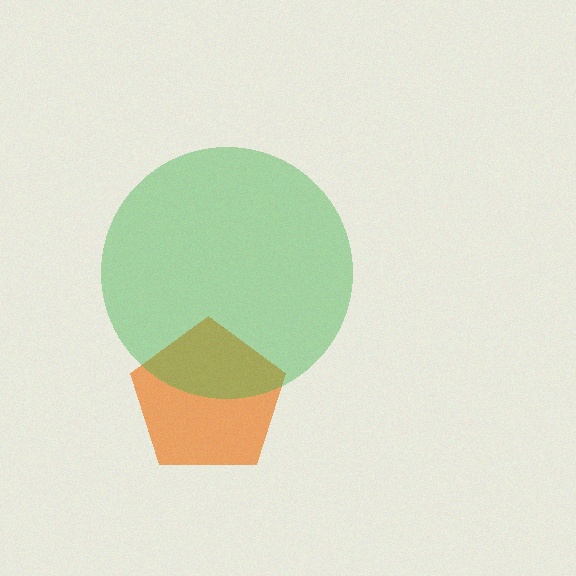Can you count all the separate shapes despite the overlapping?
Yes, there are 2 separate shapes.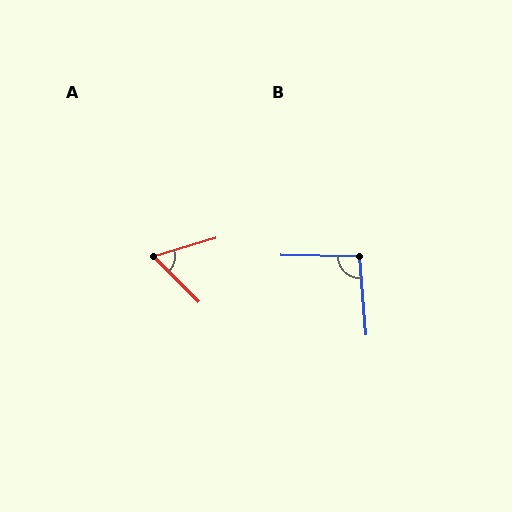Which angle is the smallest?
A, at approximately 62 degrees.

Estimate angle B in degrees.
Approximately 96 degrees.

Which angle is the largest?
B, at approximately 96 degrees.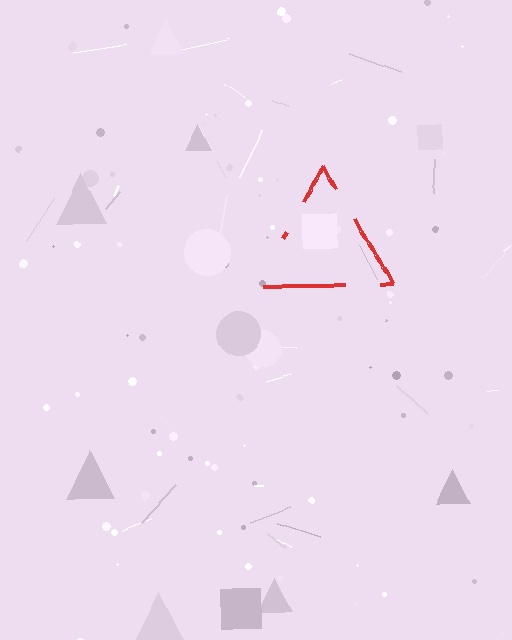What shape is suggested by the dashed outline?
The dashed outline suggests a triangle.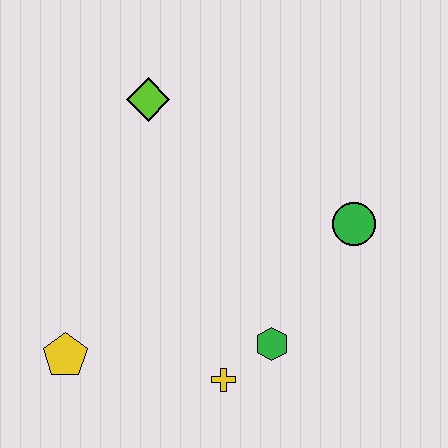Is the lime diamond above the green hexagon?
Yes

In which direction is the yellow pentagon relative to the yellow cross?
The yellow pentagon is to the left of the yellow cross.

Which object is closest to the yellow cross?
The green hexagon is closest to the yellow cross.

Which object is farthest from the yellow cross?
The lime diamond is farthest from the yellow cross.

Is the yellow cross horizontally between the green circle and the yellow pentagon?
Yes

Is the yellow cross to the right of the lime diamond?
Yes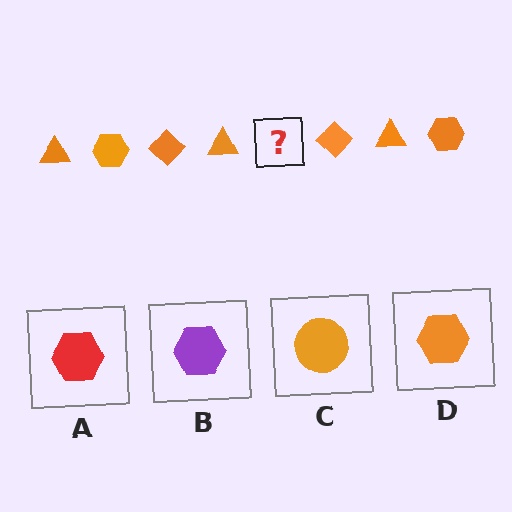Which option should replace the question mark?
Option D.